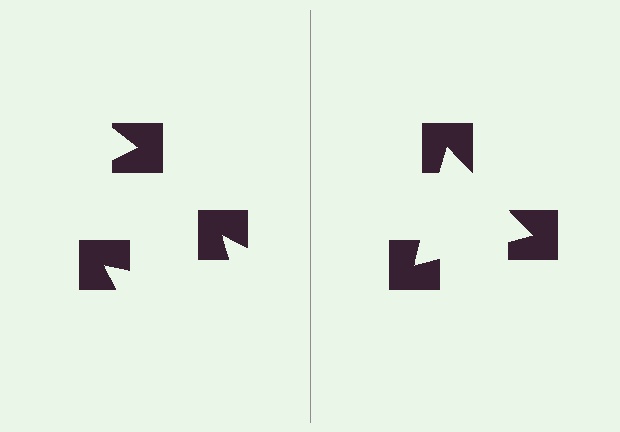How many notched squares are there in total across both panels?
6 — 3 on each side.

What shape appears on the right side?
An illusory triangle.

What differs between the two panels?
The notched squares are positioned identically on both sides; only the wedge orientations differ. On the right they align to a triangle; on the left they are misaligned.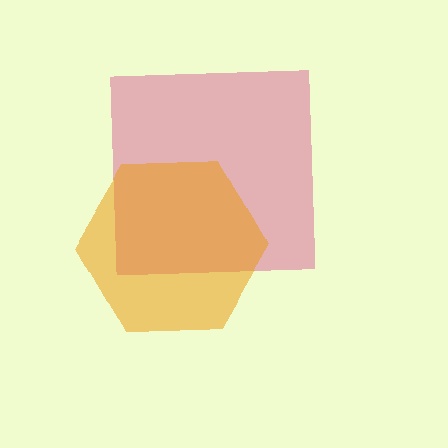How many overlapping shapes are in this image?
There are 2 overlapping shapes in the image.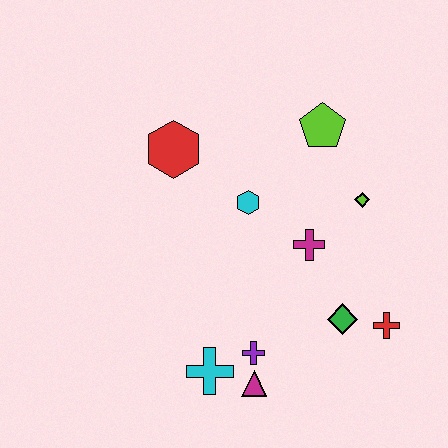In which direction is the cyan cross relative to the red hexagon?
The cyan cross is below the red hexagon.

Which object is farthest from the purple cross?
The lime pentagon is farthest from the purple cross.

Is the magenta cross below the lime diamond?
Yes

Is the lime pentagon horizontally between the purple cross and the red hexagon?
No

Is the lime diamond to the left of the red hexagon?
No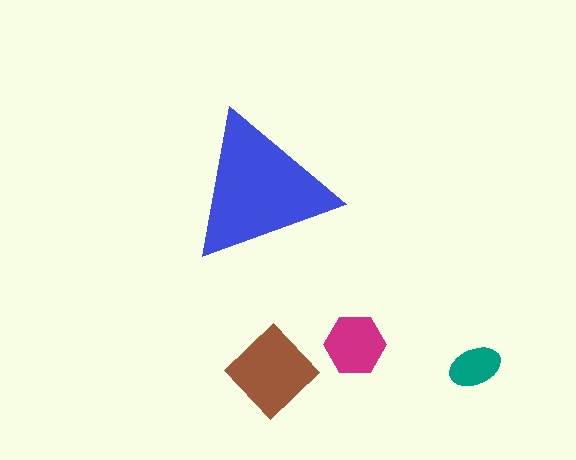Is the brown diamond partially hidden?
No, the brown diamond is fully visible.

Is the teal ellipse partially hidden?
No, the teal ellipse is fully visible.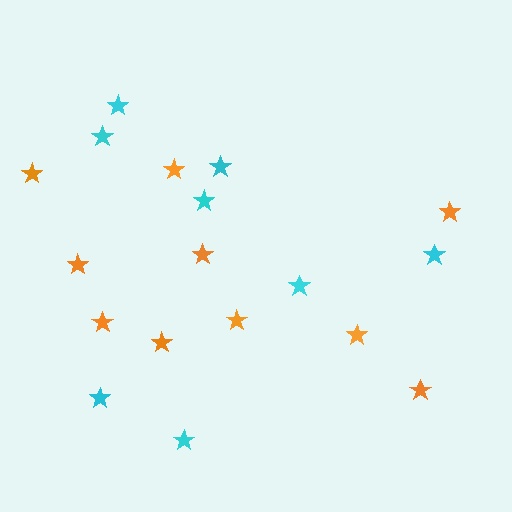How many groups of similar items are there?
There are 2 groups: one group of orange stars (10) and one group of cyan stars (8).